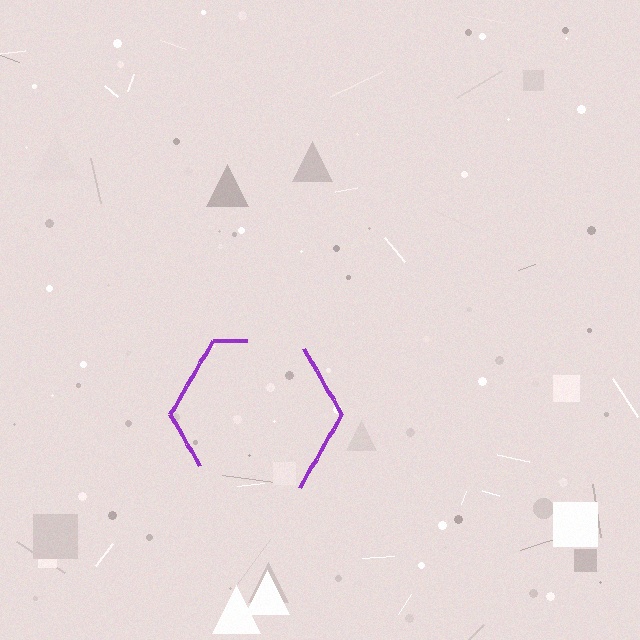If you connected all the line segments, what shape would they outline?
They would outline a hexagon.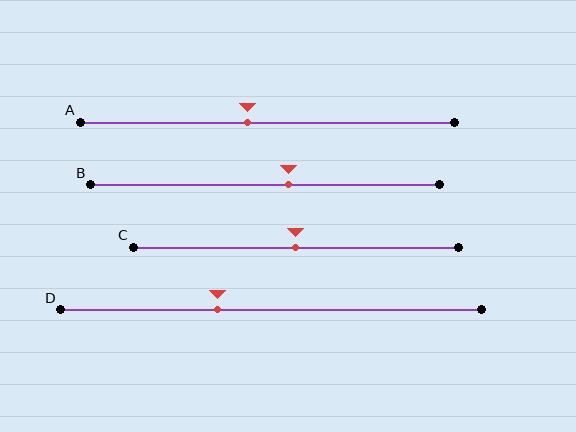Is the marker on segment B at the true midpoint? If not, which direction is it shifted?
No, the marker on segment B is shifted to the right by about 7% of the segment length.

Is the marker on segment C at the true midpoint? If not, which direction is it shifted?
Yes, the marker on segment C is at the true midpoint.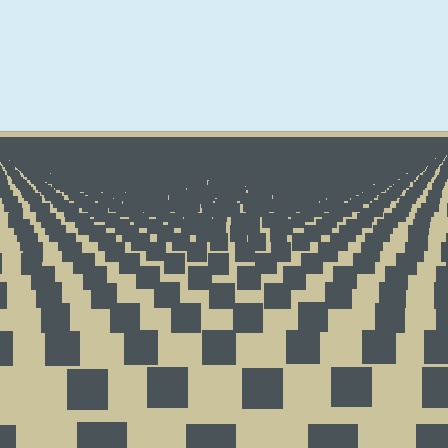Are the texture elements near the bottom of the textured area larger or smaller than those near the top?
Larger. Near the bottom, elements are closer to the viewer and appear at a bigger on-screen size.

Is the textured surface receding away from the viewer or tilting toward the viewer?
The surface is receding away from the viewer. Texture elements get smaller and denser toward the top.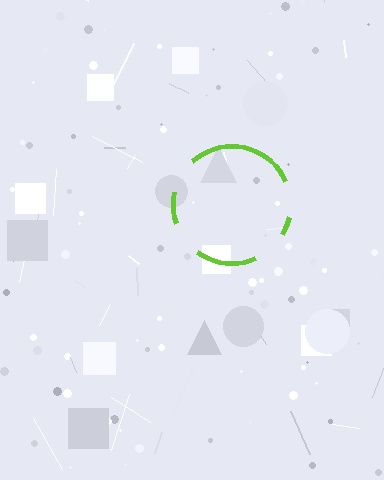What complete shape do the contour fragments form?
The contour fragments form a circle.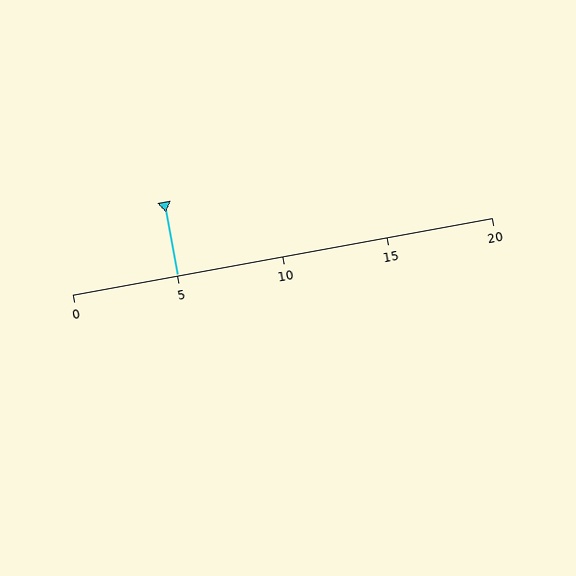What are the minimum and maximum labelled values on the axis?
The axis runs from 0 to 20.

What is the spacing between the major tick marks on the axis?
The major ticks are spaced 5 apart.